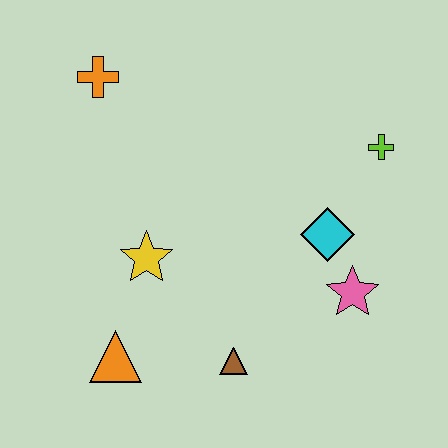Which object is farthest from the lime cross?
The orange triangle is farthest from the lime cross.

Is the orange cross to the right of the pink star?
No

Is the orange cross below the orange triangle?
No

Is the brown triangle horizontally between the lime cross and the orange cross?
Yes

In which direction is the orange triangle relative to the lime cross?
The orange triangle is to the left of the lime cross.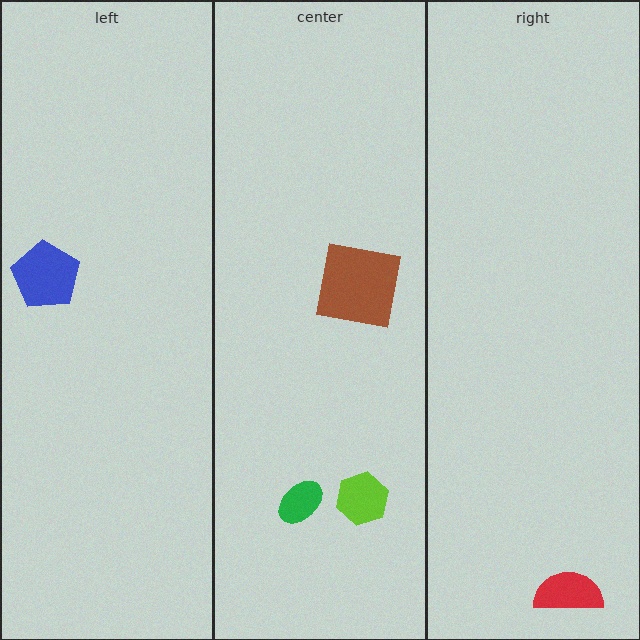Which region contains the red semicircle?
The right region.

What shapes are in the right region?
The red semicircle.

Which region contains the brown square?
The center region.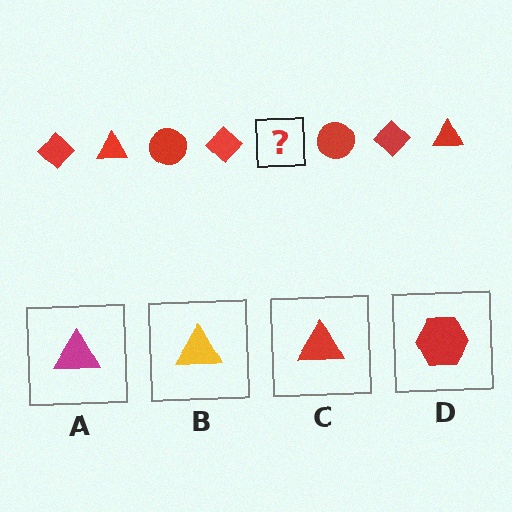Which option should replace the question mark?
Option C.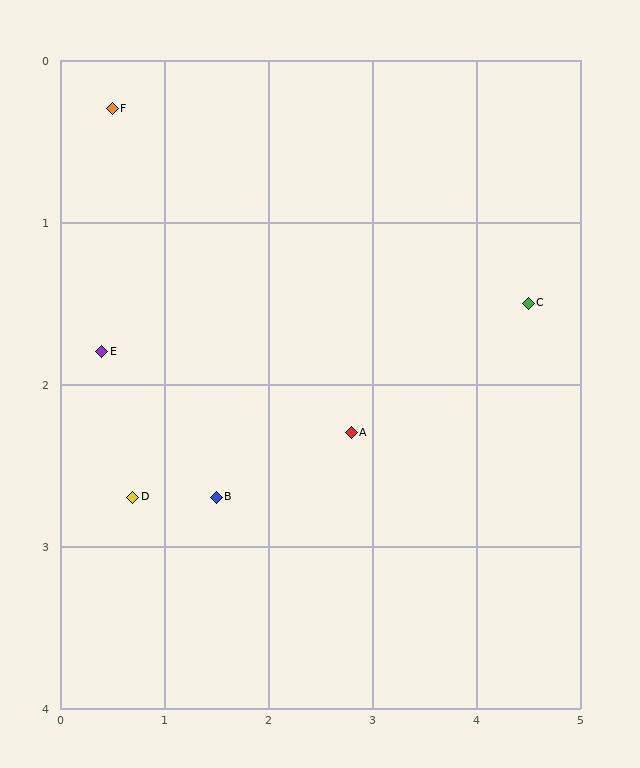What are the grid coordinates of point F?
Point F is at approximately (0.5, 0.3).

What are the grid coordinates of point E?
Point E is at approximately (0.4, 1.8).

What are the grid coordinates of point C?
Point C is at approximately (4.5, 1.5).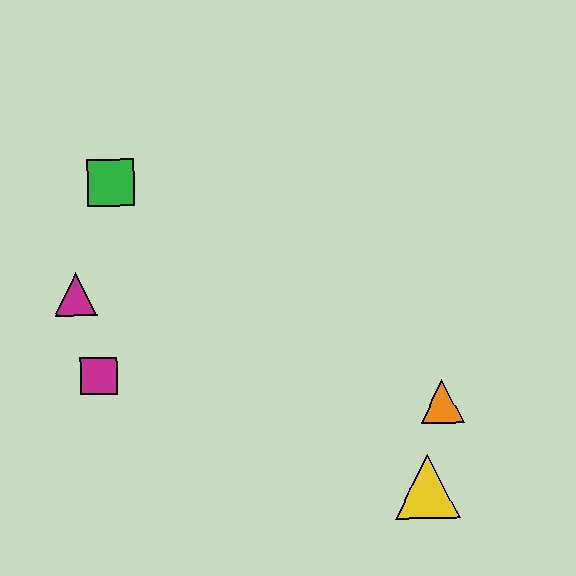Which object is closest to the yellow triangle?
The orange triangle is closest to the yellow triangle.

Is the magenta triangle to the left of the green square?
Yes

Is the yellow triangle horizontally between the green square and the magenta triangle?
No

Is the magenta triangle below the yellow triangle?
No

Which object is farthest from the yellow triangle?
The green square is farthest from the yellow triangle.